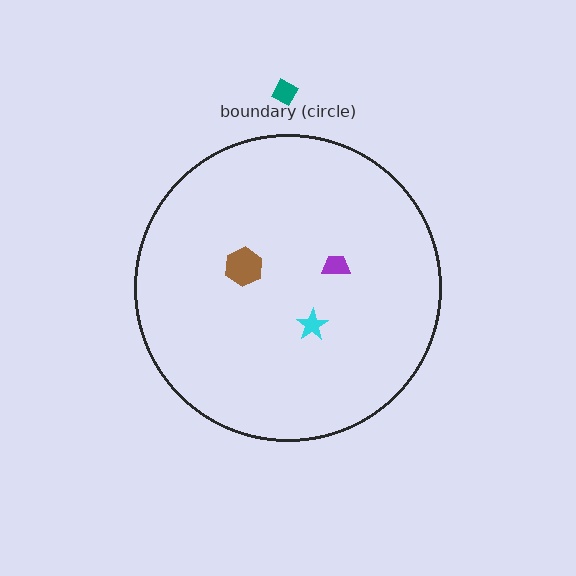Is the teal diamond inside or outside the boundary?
Outside.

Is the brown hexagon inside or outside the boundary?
Inside.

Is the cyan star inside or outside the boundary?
Inside.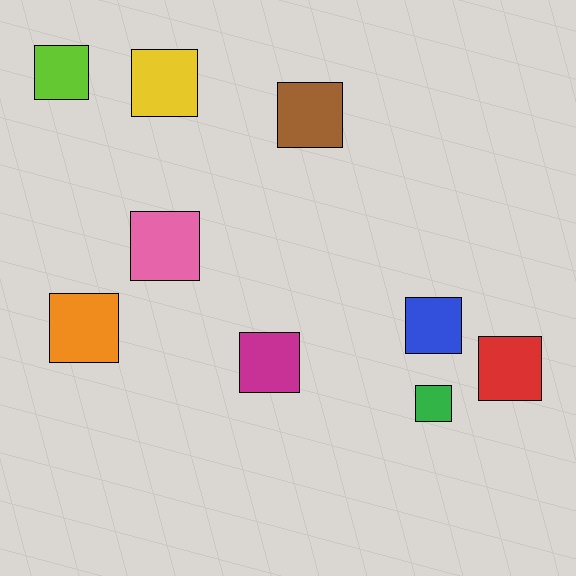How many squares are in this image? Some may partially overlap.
There are 9 squares.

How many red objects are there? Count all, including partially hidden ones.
There is 1 red object.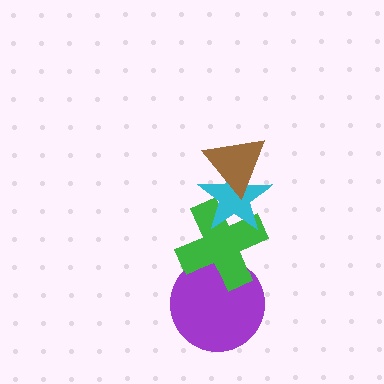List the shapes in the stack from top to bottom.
From top to bottom: the brown triangle, the cyan star, the green cross, the purple circle.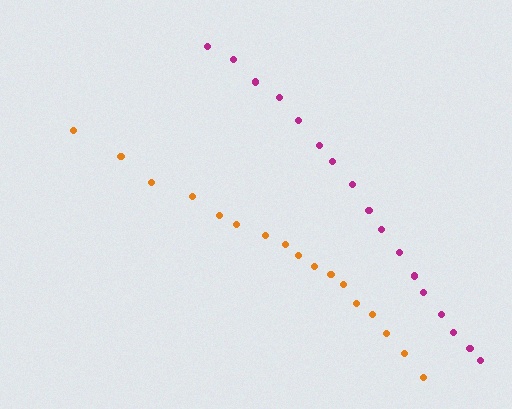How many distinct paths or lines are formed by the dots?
There are 2 distinct paths.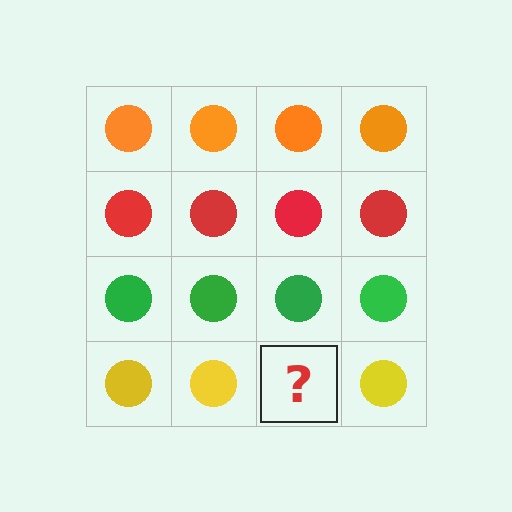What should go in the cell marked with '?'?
The missing cell should contain a yellow circle.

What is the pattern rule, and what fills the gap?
The rule is that each row has a consistent color. The gap should be filled with a yellow circle.